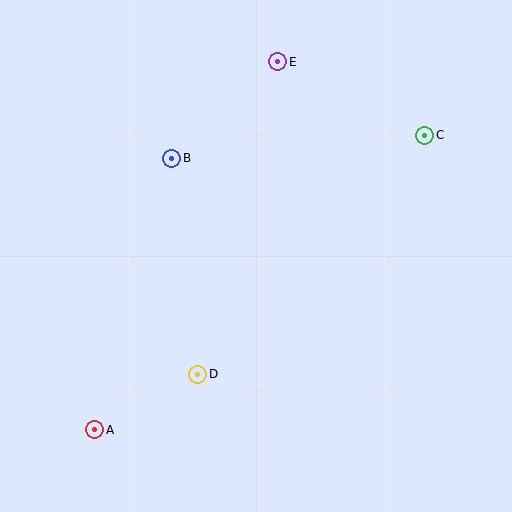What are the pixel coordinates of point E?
Point E is at (278, 62).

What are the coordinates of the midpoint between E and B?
The midpoint between E and B is at (225, 110).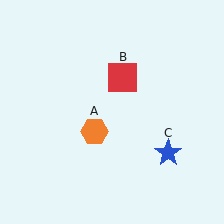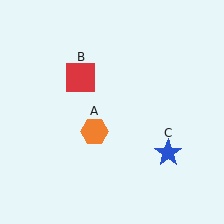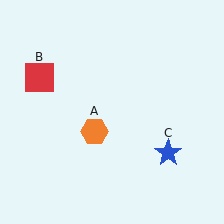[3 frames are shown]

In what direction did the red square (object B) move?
The red square (object B) moved left.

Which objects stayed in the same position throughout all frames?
Orange hexagon (object A) and blue star (object C) remained stationary.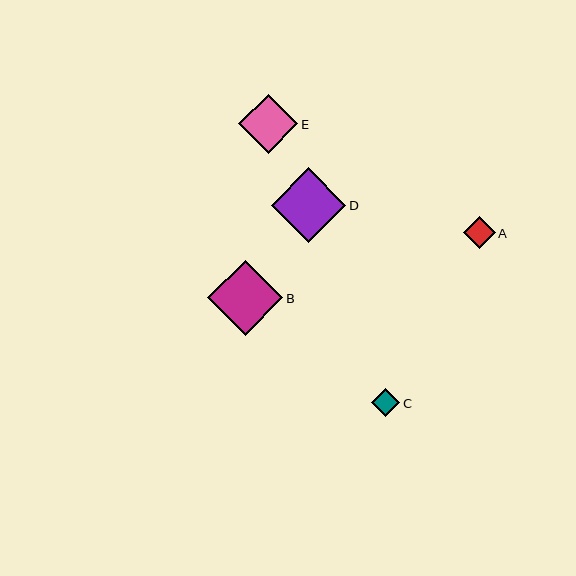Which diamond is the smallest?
Diamond C is the smallest with a size of approximately 28 pixels.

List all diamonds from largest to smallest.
From largest to smallest: B, D, E, A, C.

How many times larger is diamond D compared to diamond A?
Diamond D is approximately 2.3 times the size of diamond A.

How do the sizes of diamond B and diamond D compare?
Diamond B and diamond D are approximately the same size.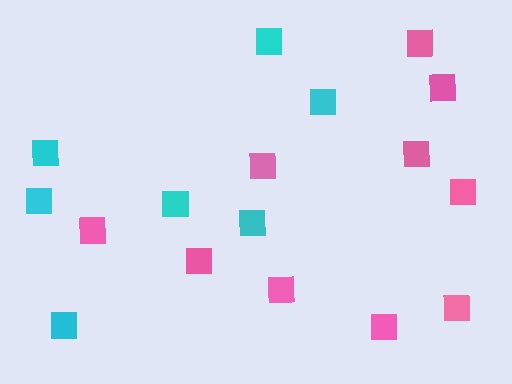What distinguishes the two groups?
There are 2 groups: one group of pink squares (10) and one group of cyan squares (7).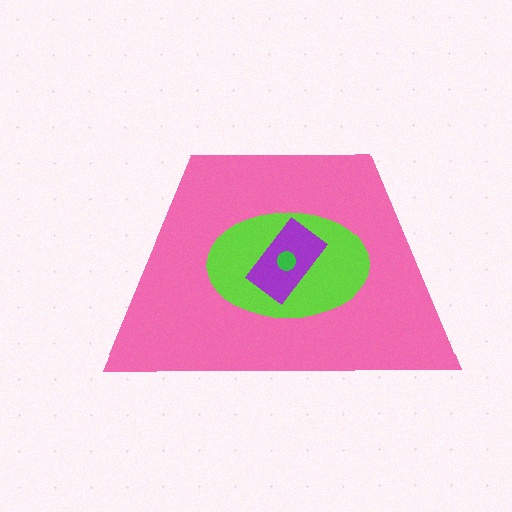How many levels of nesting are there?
4.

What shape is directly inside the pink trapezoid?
The lime ellipse.